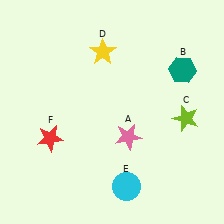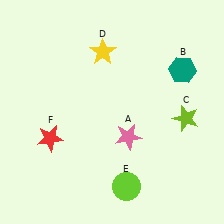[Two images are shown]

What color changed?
The circle (E) changed from cyan in Image 1 to lime in Image 2.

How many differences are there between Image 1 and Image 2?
There is 1 difference between the two images.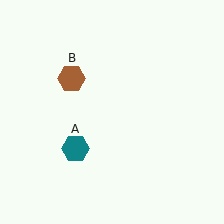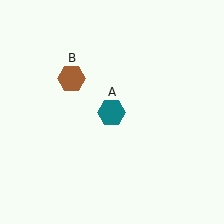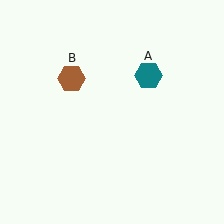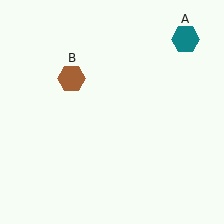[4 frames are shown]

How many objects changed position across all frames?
1 object changed position: teal hexagon (object A).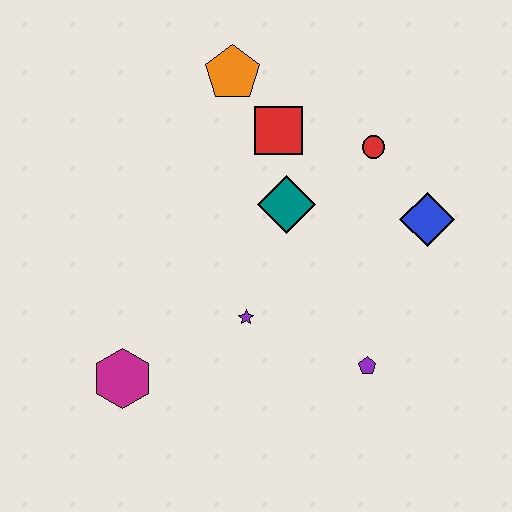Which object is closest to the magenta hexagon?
The purple star is closest to the magenta hexagon.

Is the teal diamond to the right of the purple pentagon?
No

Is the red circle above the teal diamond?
Yes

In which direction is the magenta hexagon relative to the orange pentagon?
The magenta hexagon is below the orange pentagon.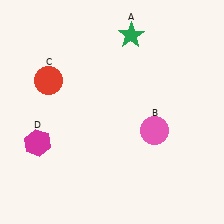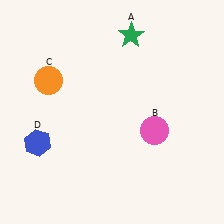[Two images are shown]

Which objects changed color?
C changed from red to orange. D changed from magenta to blue.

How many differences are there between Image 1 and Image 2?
There are 2 differences between the two images.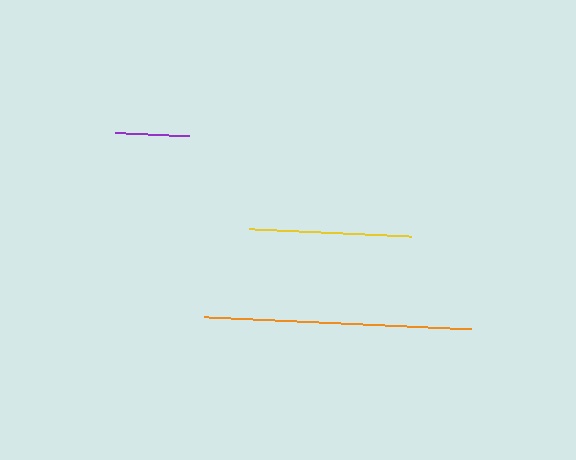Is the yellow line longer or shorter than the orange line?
The orange line is longer than the yellow line.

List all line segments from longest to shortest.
From longest to shortest: orange, yellow, purple.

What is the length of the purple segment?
The purple segment is approximately 74 pixels long.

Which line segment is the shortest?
The purple line is the shortest at approximately 74 pixels.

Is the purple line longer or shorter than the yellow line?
The yellow line is longer than the purple line.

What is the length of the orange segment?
The orange segment is approximately 267 pixels long.